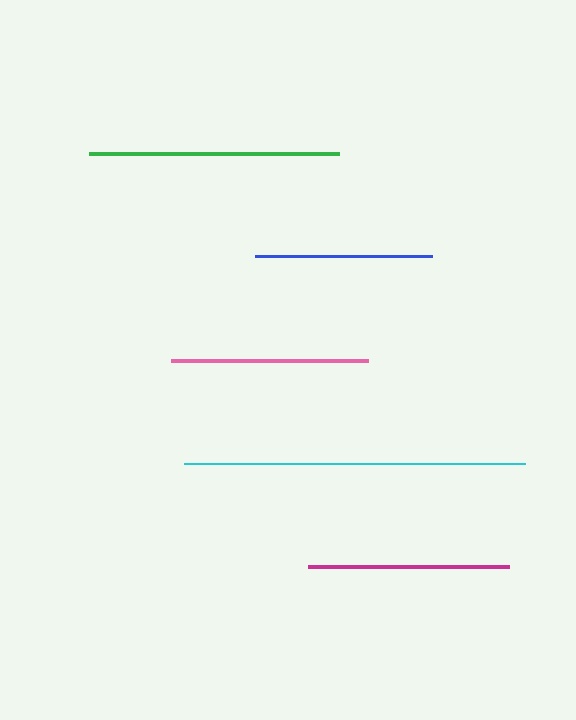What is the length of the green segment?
The green segment is approximately 250 pixels long.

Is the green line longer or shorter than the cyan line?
The cyan line is longer than the green line.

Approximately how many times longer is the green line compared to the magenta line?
The green line is approximately 1.2 times the length of the magenta line.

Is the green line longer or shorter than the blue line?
The green line is longer than the blue line.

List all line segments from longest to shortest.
From longest to shortest: cyan, green, magenta, pink, blue.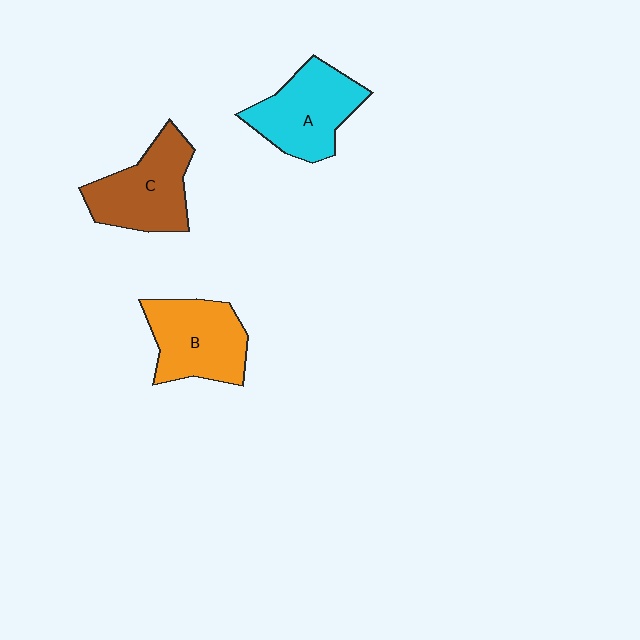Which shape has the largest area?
Shape A (cyan).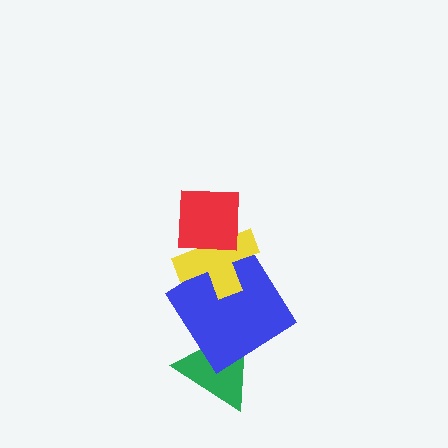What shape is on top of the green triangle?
The blue diamond is on top of the green triangle.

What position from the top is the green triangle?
The green triangle is 4th from the top.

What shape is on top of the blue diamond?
The yellow cross is on top of the blue diamond.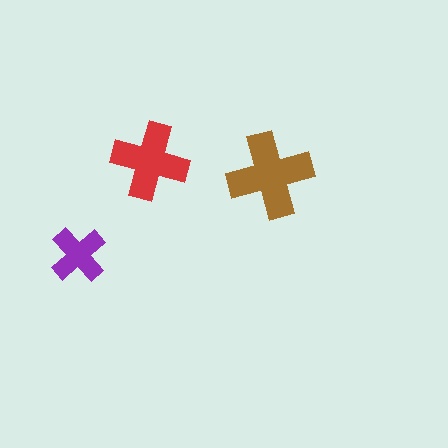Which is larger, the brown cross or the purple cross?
The brown one.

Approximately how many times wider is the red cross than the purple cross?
About 1.5 times wider.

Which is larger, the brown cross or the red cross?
The brown one.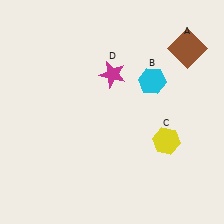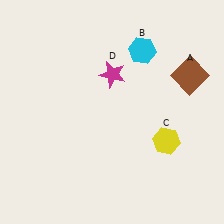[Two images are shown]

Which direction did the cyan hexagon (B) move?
The cyan hexagon (B) moved up.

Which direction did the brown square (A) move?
The brown square (A) moved down.